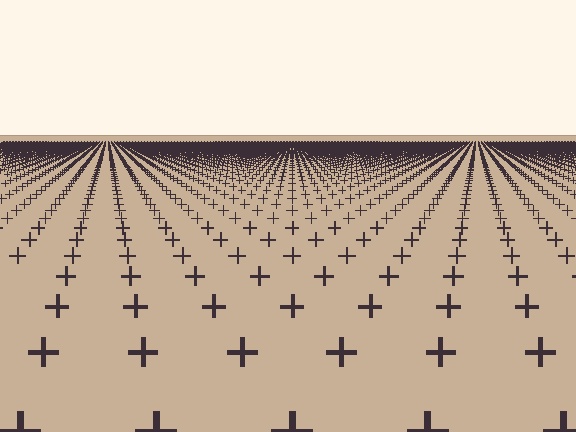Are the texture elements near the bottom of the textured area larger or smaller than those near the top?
Larger. Near the bottom, elements are closer to the viewer and appear at a bigger on-screen size.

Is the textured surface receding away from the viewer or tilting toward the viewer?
The surface is receding away from the viewer. Texture elements get smaller and denser toward the top.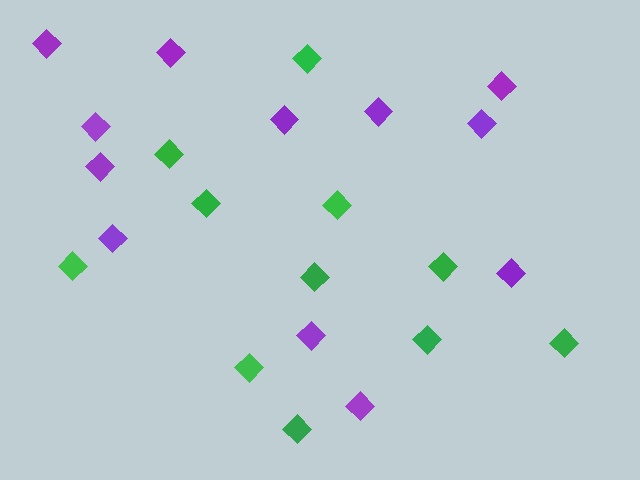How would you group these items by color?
There are 2 groups: one group of green diamonds (11) and one group of purple diamonds (12).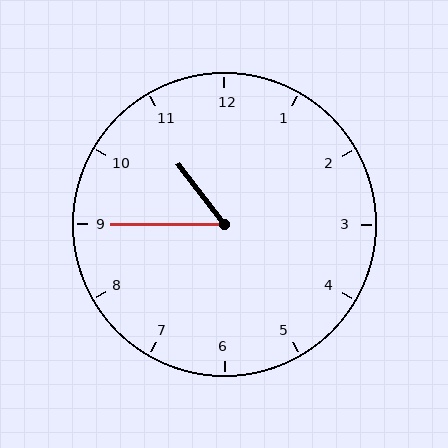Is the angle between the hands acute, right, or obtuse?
It is acute.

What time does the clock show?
10:45.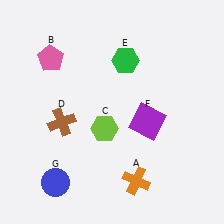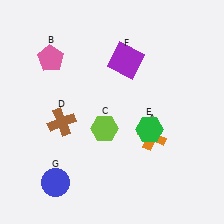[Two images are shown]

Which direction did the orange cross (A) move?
The orange cross (A) moved up.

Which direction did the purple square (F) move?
The purple square (F) moved up.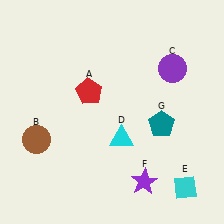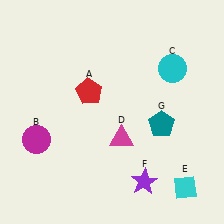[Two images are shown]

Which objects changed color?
B changed from brown to magenta. C changed from purple to cyan. D changed from cyan to magenta.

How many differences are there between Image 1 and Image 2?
There are 3 differences between the two images.